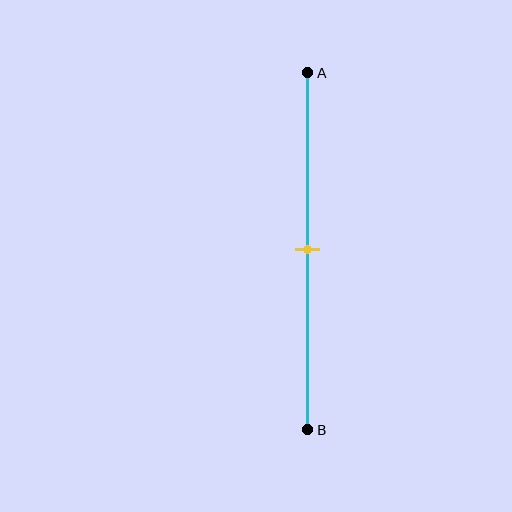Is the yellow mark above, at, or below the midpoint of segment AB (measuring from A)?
The yellow mark is approximately at the midpoint of segment AB.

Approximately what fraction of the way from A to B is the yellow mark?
The yellow mark is approximately 50% of the way from A to B.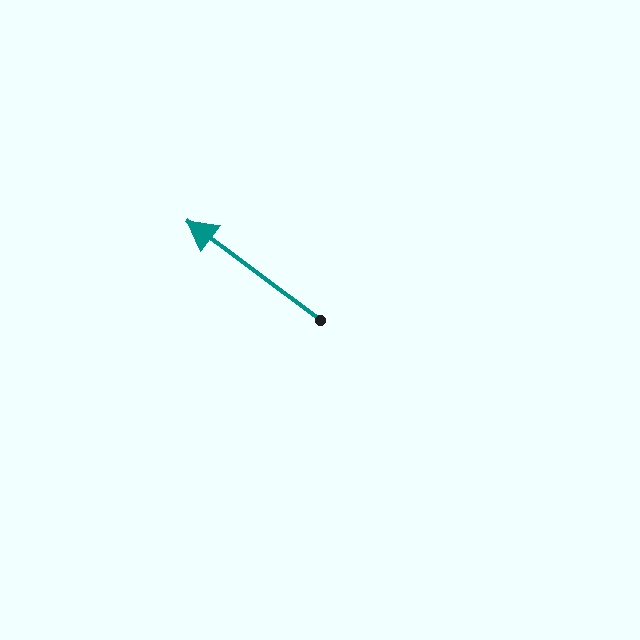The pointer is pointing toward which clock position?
Roughly 10 o'clock.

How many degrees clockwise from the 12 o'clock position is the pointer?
Approximately 307 degrees.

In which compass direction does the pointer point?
Northwest.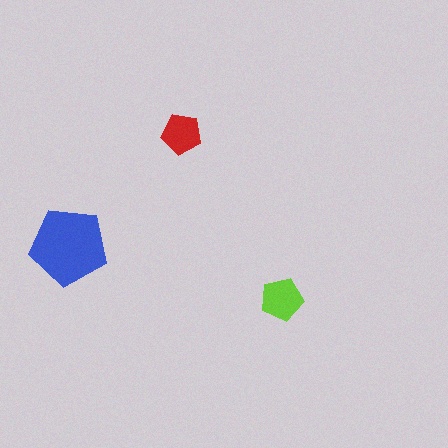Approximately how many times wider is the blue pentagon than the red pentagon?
About 2 times wider.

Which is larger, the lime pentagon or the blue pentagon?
The blue one.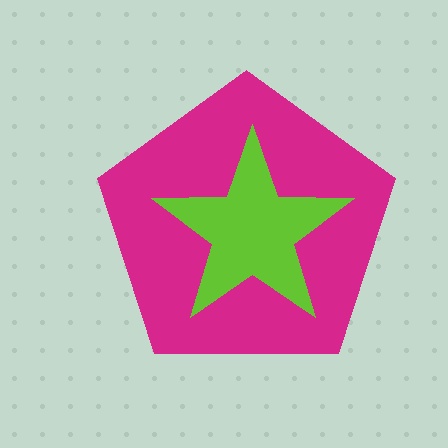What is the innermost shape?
The lime star.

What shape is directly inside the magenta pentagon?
The lime star.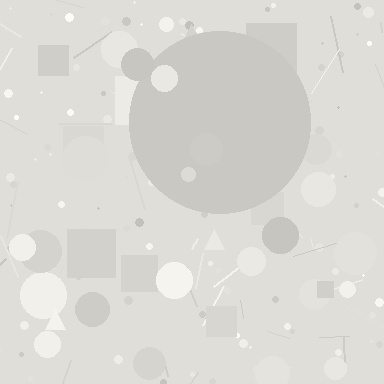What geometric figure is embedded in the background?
A circle is embedded in the background.